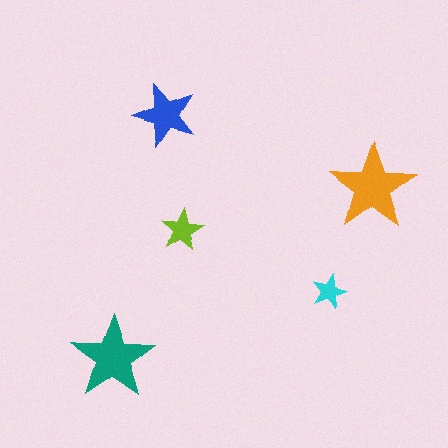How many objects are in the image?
There are 5 objects in the image.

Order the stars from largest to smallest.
the orange one, the teal one, the blue one, the lime one, the cyan one.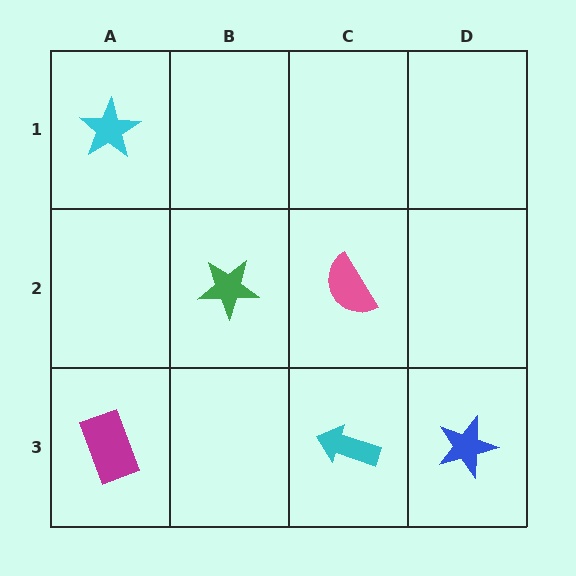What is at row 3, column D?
A blue star.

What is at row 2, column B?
A green star.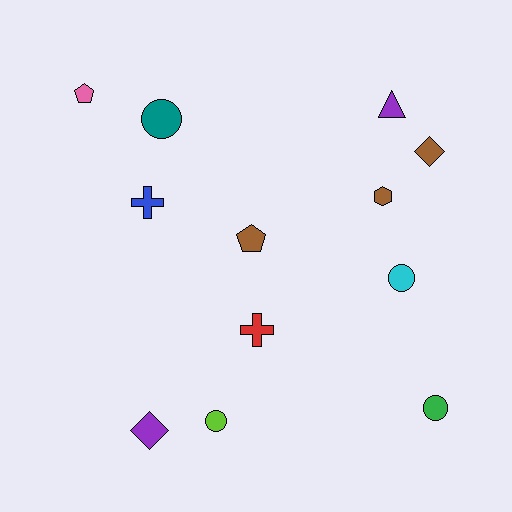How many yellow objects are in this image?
There are no yellow objects.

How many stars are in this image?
There are no stars.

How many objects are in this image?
There are 12 objects.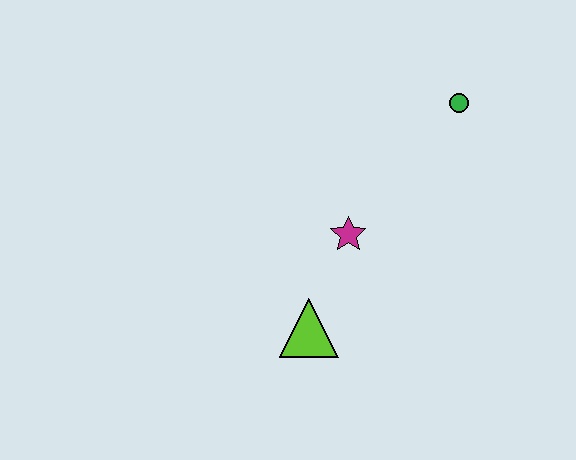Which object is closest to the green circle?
The magenta star is closest to the green circle.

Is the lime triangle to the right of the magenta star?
No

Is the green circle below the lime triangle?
No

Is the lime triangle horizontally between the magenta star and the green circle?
No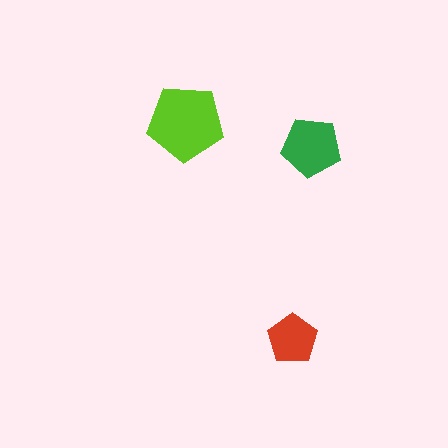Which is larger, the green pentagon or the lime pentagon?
The lime one.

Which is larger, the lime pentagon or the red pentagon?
The lime one.